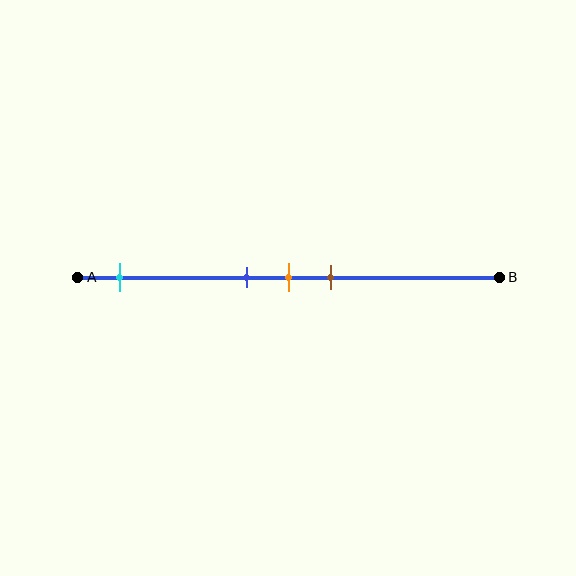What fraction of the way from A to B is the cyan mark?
The cyan mark is approximately 10% (0.1) of the way from A to B.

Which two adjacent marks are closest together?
The blue and orange marks are the closest adjacent pair.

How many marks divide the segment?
There are 4 marks dividing the segment.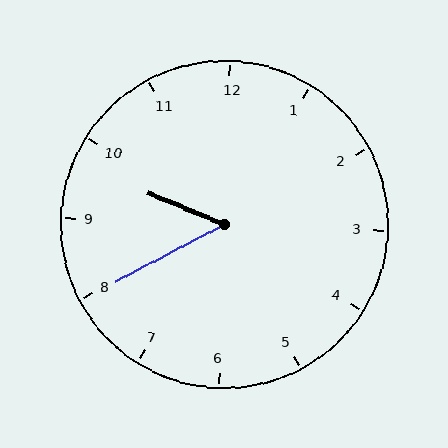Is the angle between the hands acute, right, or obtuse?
It is acute.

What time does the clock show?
9:40.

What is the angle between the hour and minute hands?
Approximately 50 degrees.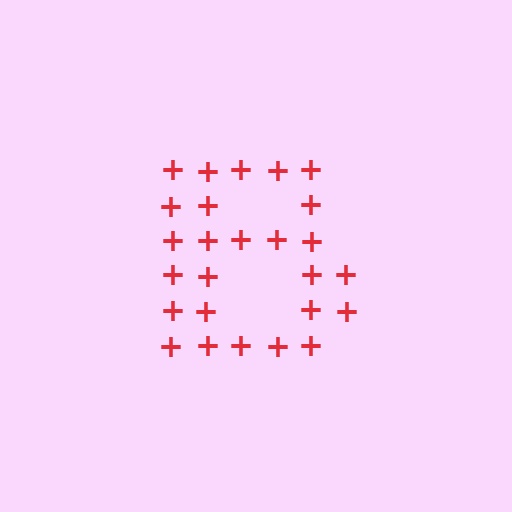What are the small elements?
The small elements are plus signs.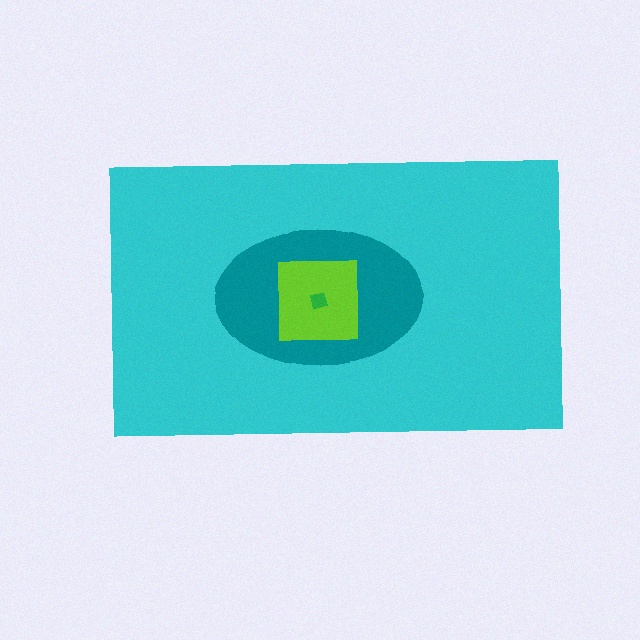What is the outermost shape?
The cyan rectangle.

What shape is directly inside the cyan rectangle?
The teal ellipse.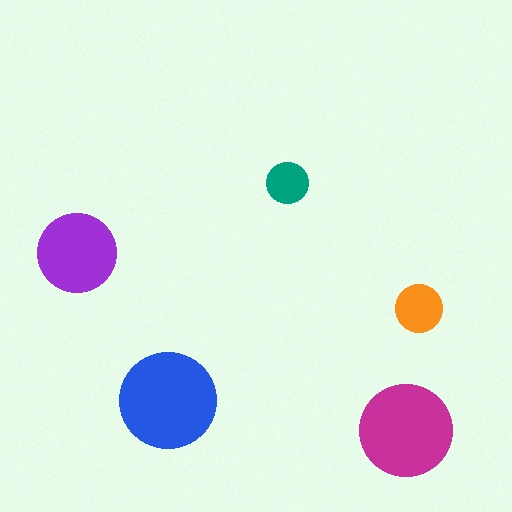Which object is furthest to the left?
The purple circle is leftmost.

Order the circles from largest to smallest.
the blue one, the magenta one, the purple one, the orange one, the teal one.